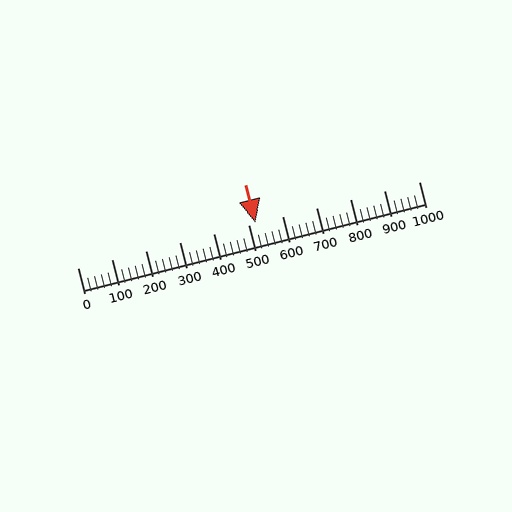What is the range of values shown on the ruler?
The ruler shows values from 0 to 1000.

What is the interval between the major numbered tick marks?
The major tick marks are spaced 100 units apart.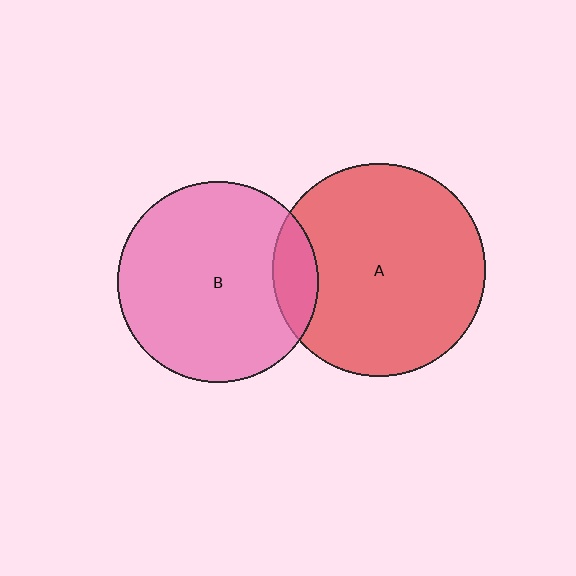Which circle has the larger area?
Circle A (red).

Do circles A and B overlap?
Yes.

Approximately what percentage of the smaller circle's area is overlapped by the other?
Approximately 15%.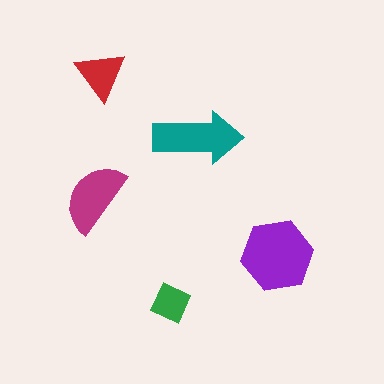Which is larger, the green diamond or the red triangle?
The red triangle.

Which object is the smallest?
The green diamond.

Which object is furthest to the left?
The magenta semicircle is leftmost.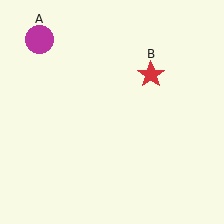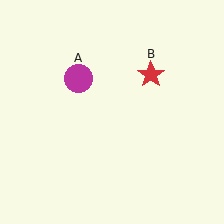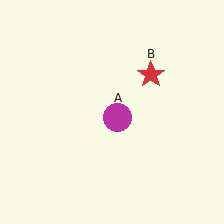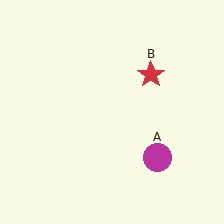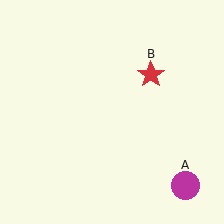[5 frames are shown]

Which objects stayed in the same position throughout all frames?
Red star (object B) remained stationary.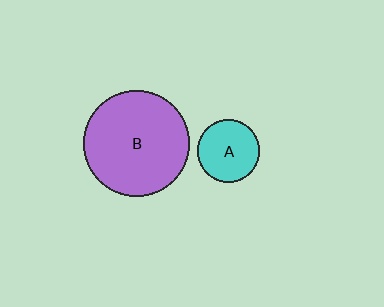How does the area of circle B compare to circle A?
Approximately 2.9 times.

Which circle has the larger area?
Circle B (purple).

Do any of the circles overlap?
No, none of the circles overlap.